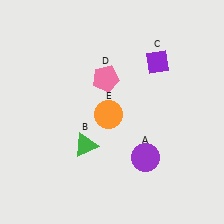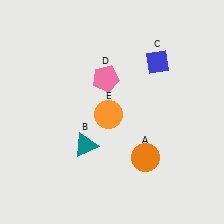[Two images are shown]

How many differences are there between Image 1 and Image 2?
There are 3 differences between the two images.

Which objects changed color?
A changed from purple to orange. B changed from green to teal. C changed from purple to blue.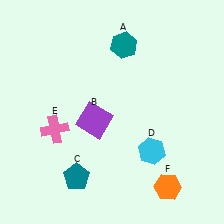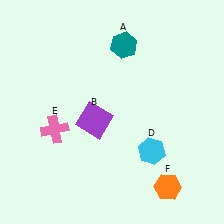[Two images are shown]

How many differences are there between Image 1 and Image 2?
There is 1 difference between the two images.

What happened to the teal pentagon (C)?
The teal pentagon (C) was removed in Image 2. It was in the bottom-left area of Image 1.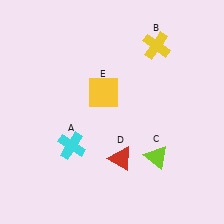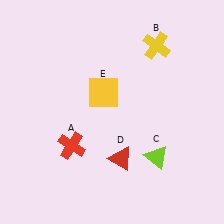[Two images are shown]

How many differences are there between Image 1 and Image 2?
There is 1 difference between the two images.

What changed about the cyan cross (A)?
In Image 1, A is cyan. In Image 2, it changed to red.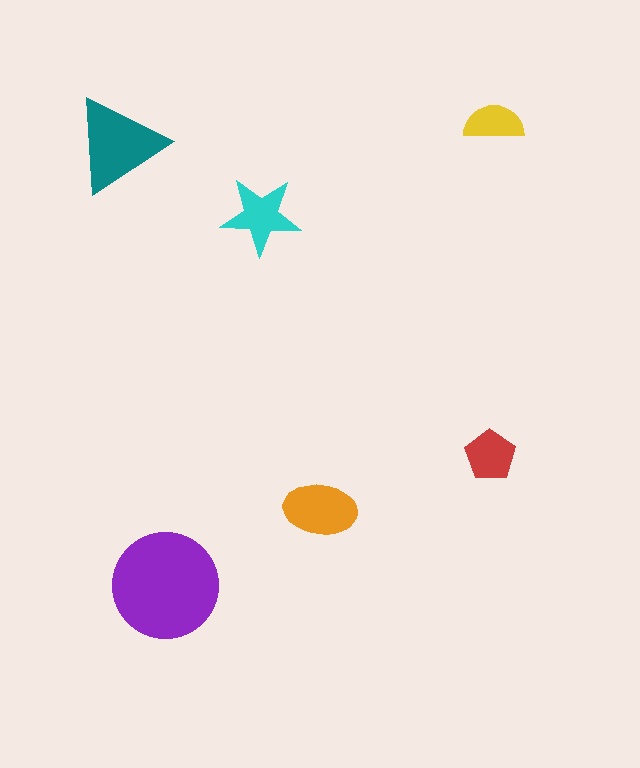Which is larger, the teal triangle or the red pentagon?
The teal triangle.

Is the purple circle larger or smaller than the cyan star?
Larger.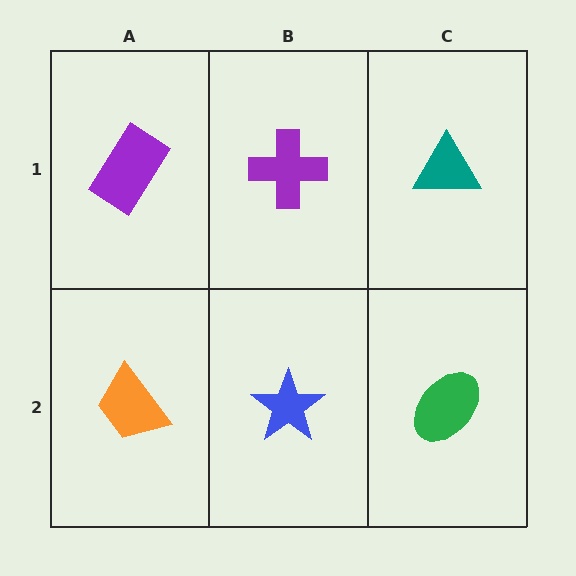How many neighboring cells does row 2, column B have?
3.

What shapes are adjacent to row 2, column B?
A purple cross (row 1, column B), an orange trapezoid (row 2, column A), a green ellipse (row 2, column C).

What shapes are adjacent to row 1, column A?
An orange trapezoid (row 2, column A), a purple cross (row 1, column B).